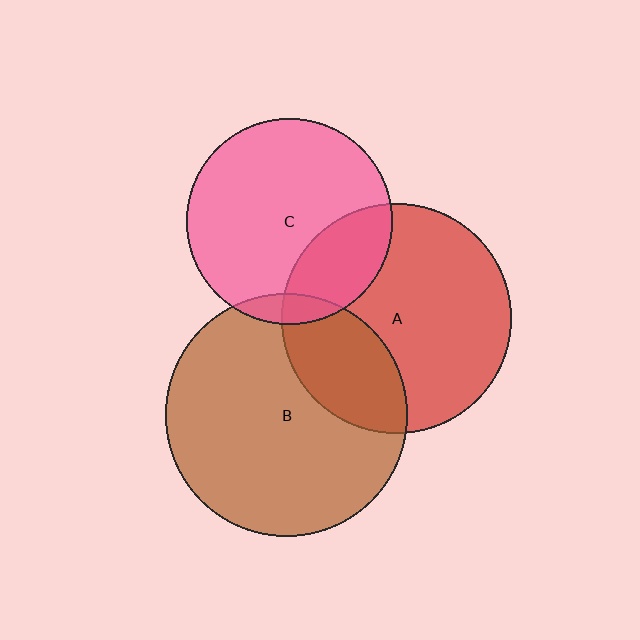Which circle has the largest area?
Circle B (brown).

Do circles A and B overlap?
Yes.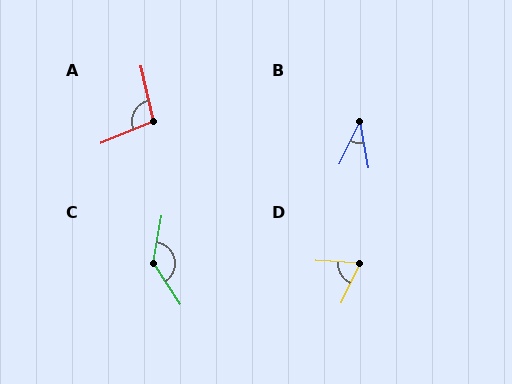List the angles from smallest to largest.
B (36°), D (68°), A (100°), C (137°).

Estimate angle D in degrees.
Approximately 68 degrees.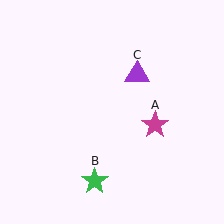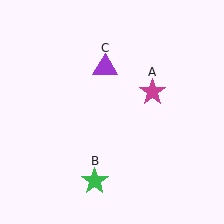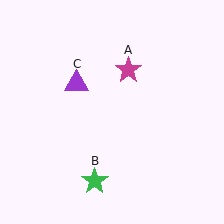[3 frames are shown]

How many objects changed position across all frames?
2 objects changed position: magenta star (object A), purple triangle (object C).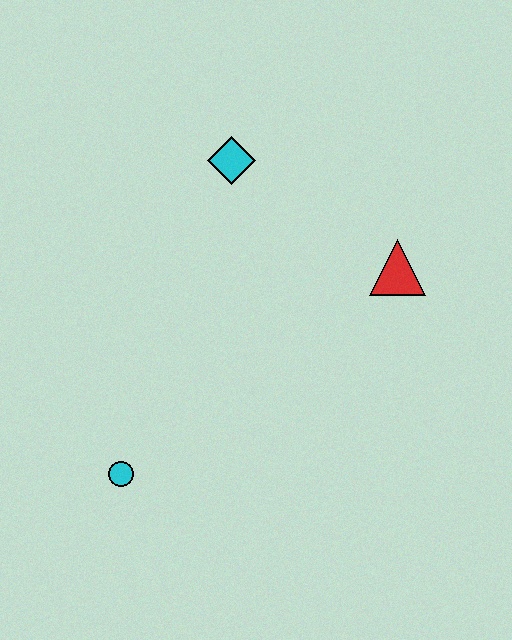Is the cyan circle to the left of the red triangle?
Yes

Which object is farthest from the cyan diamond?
The cyan circle is farthest from the cyan diamond.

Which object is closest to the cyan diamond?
The red triangle is closest to the cyan diamond.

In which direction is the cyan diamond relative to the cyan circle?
The cyan diamond is above the cyan circle.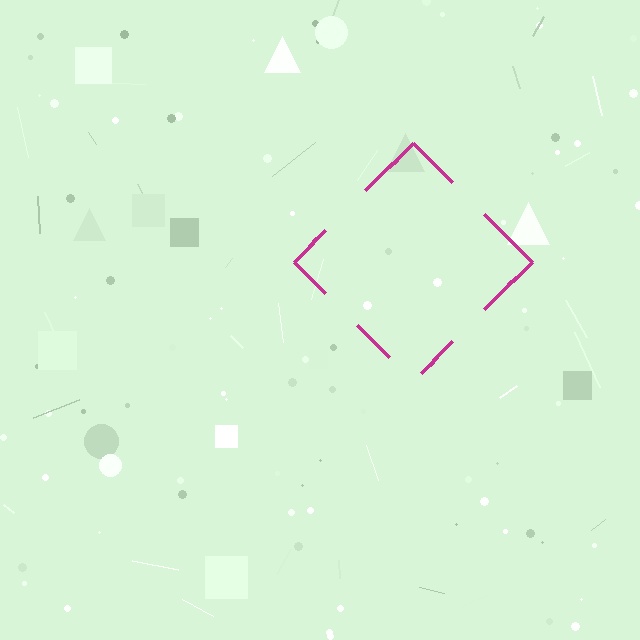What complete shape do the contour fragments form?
The contour fragments form a diamond.